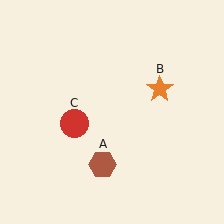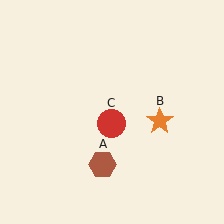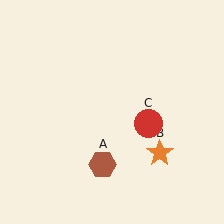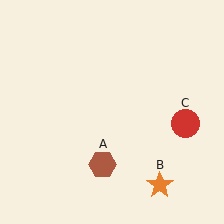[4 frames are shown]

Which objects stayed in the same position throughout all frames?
Brown hexagon (object A) remained stationary.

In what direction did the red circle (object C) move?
The red circle (object C) moved right.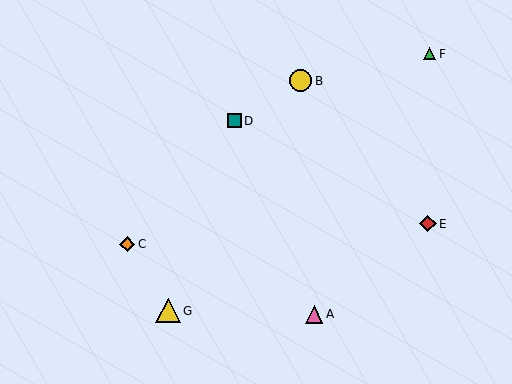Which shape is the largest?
The yellow triangle (labeled G) is the largest.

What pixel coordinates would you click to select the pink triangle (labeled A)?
Click at (314, 314) to select the pink triangle A.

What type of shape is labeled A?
Shape A is a pink triangle.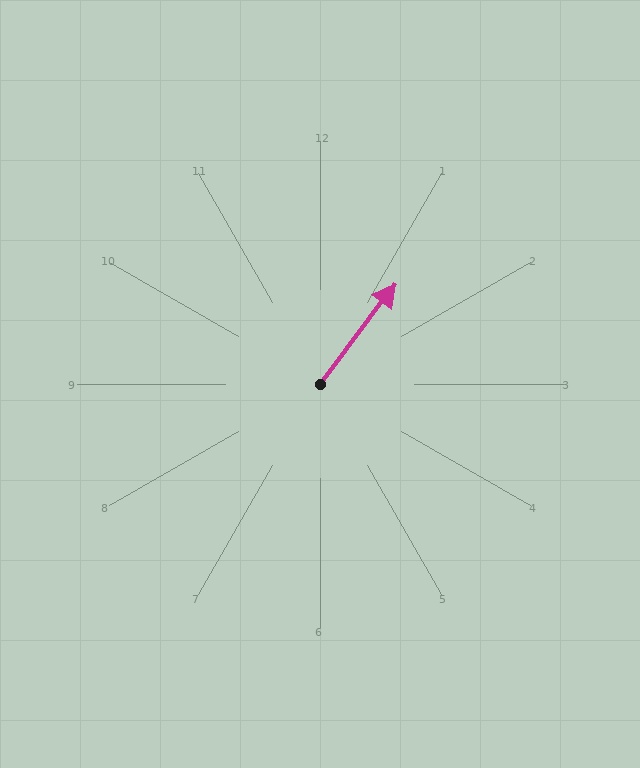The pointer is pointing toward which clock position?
Roughly 1 o'clock.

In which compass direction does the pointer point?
Northeast.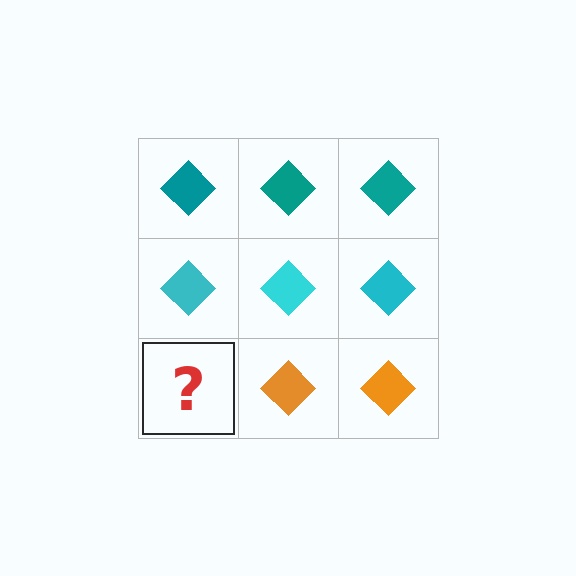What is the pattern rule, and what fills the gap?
The rule is that each row has a consistent color. The gap should be filled with an orange diamond.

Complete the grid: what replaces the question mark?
The question mark should be replaced with an orange diamond.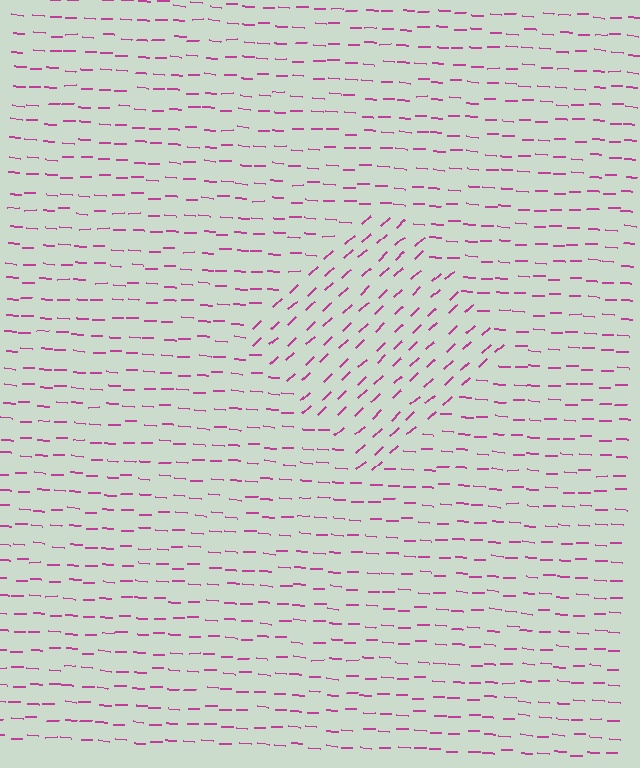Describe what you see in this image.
The image is filled with small magenta line segments. A diamond region in the image has lines oriented differently from the surrounding lines, creating a visible texture boundary.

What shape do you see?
I see a diamond.